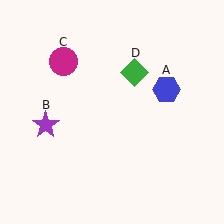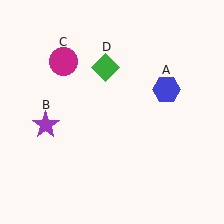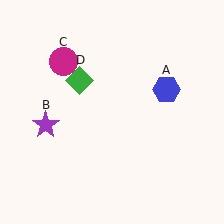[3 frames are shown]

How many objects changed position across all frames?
1 object changed position: green diamond (object D).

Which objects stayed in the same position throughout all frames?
Blue hexagon (object A) and purple star (object B) and magenta circle (object C) remained stationary.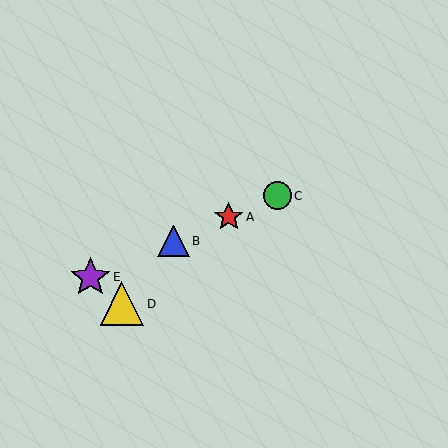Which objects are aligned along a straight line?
Objects A, B, C, E are aligned along a straight line.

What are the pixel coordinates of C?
Object C is at (277, 196).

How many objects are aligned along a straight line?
4 objects (A, B, C, E) are aligned along a straight line.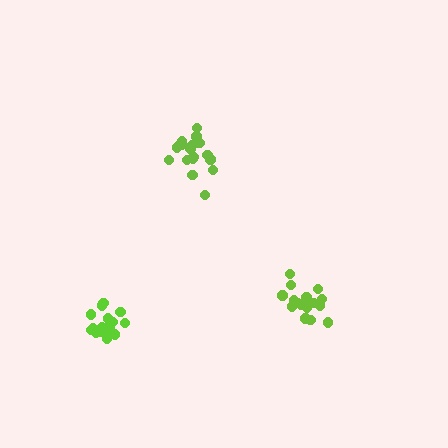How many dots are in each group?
Group 1: 19 dots, Group 2: 21 dots, Group 3: 17 dots (57 total).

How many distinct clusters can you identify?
There are 3 distinct clusters.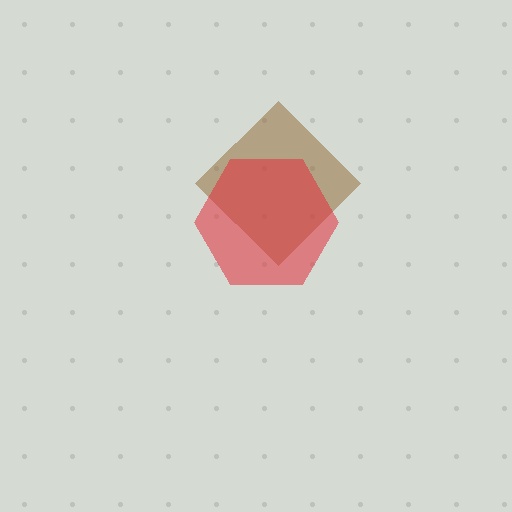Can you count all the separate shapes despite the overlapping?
Yes, there are 2 separate shapes.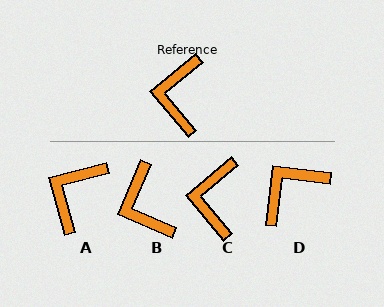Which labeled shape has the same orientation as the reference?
C.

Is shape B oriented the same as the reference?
No, it is off by about 27 degrees.